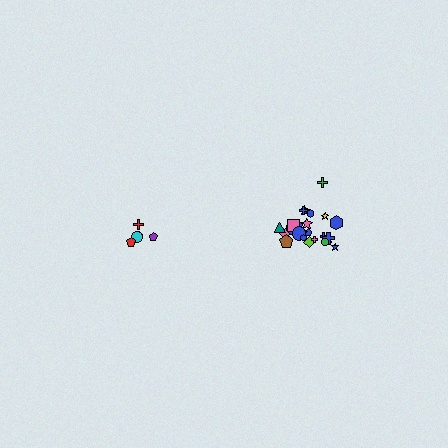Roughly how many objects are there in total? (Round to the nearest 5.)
Roughly 30 objects in total.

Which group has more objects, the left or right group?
The right group.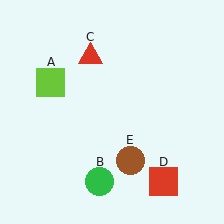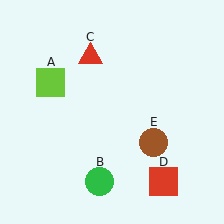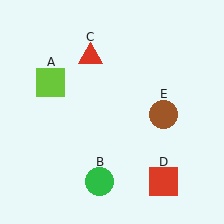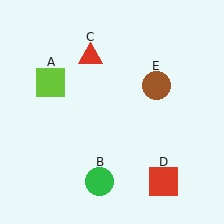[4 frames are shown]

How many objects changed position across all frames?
1 object changed position: brown circle (object E).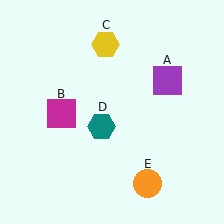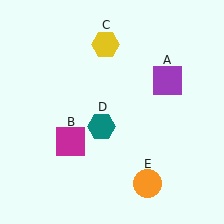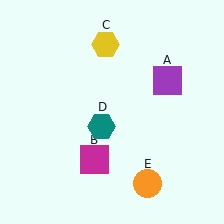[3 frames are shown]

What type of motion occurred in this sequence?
The magenta square (object B) rotated counterclockwise around the center of the scene.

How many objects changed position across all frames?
1 object changed position: magenta square (object B).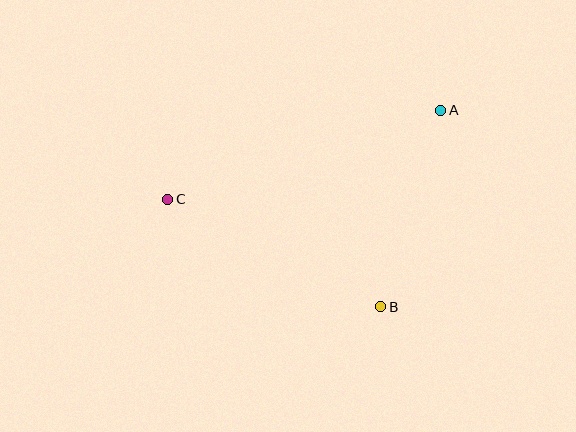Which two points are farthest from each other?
Points A and C are farthest from each other.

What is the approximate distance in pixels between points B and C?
The distance between B and C is approximately 239 pixels.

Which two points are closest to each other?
Points A and B are closest to each other.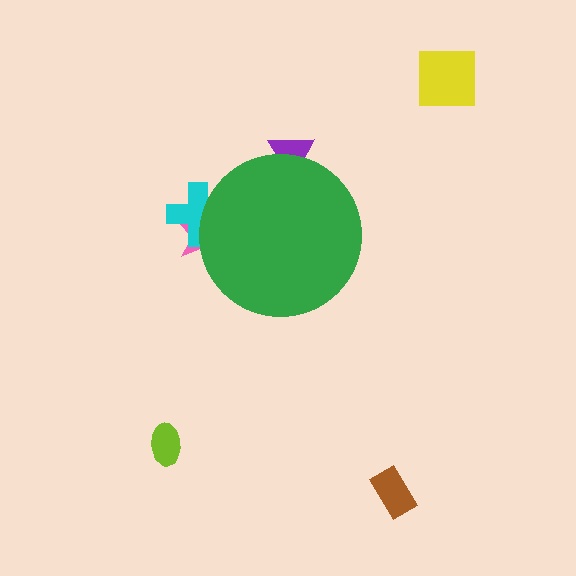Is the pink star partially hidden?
Yes, the pink star is partially hidden behind the green circle.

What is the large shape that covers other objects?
A green circle.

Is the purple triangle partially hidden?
Yes, the purple triangle is partially hidden behind the green circle.